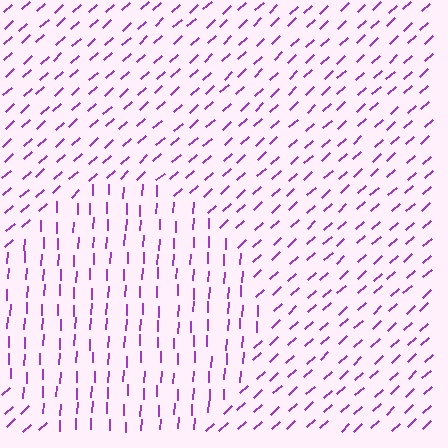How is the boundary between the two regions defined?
The boundary is defined purely by a change in line orientation (approximately 45 degrees difference). All lines are the same color and thickness.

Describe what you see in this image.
The image is filled with small purple line segments. A circle region in the image has lines oriented differently from the surrounding lines, creating a visible texture boundary.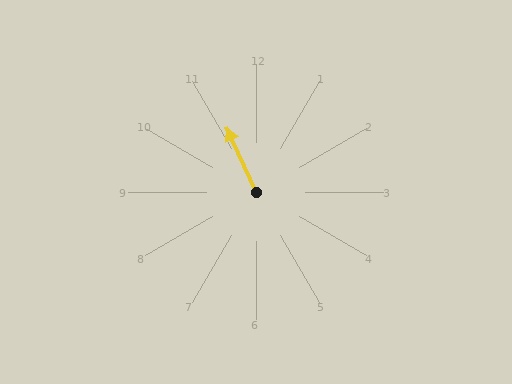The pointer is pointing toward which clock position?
Roughly 11 o'clock.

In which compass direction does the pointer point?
Northwest.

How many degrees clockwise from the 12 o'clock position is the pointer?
Approximately 336 degrees.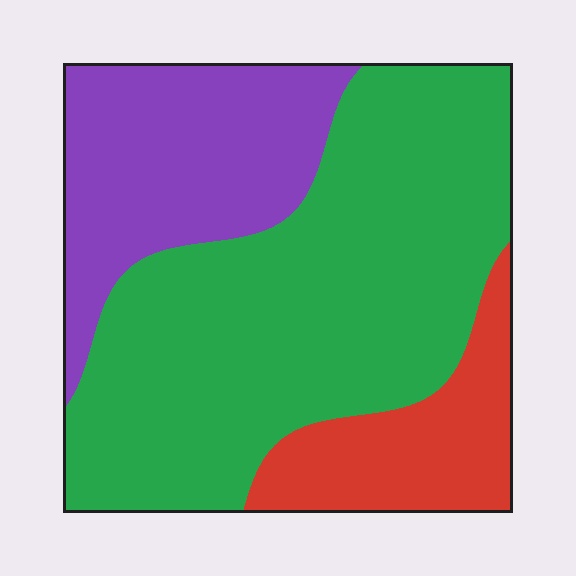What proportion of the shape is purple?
Purple covers around 25% of the shape.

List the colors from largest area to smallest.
From largest to smallest: green, purple, red.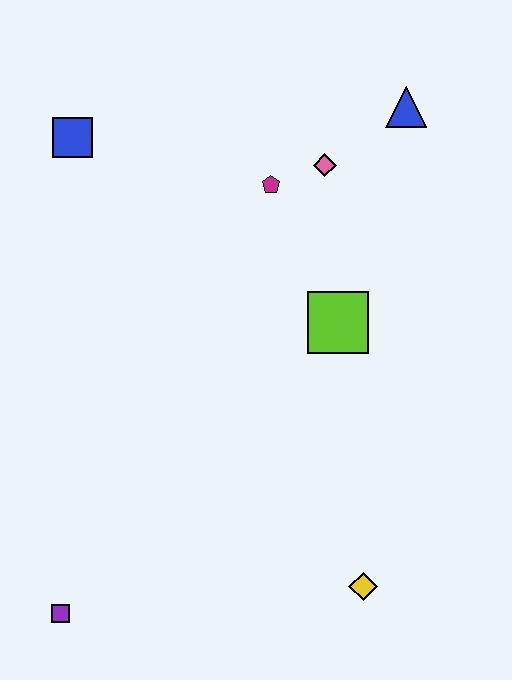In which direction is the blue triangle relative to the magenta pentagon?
The blue triangle is to the right of the magenta pentagon.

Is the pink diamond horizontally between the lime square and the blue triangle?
No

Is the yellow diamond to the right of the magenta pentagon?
Yes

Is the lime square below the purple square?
No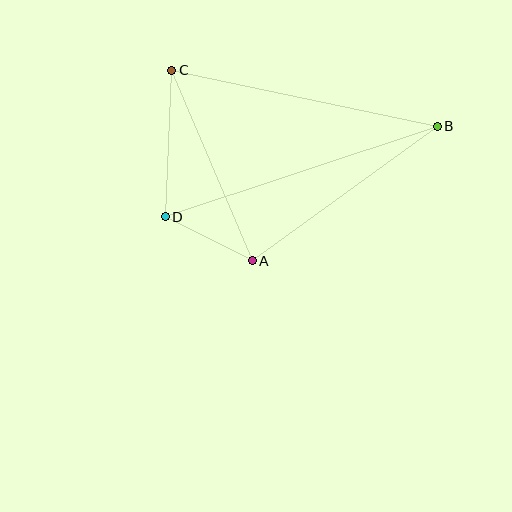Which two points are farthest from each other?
Points B and D are farthest from each other.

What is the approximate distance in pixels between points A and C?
The distance between A and C is approximately 207 pixels.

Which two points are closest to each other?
Points A and D are closest to each other.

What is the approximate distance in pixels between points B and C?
The distance between B and C is approximately 272 pixels.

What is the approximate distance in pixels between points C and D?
The distance between C and D is approximately 147 pixels.